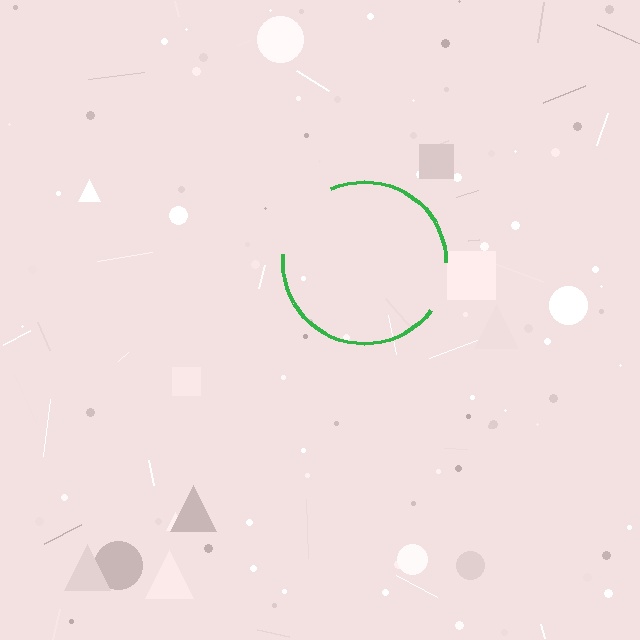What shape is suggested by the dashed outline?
The dashed outline suggests a circle.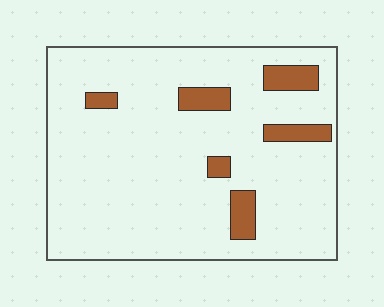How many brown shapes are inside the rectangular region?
6.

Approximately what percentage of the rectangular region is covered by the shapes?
Approximately 10%.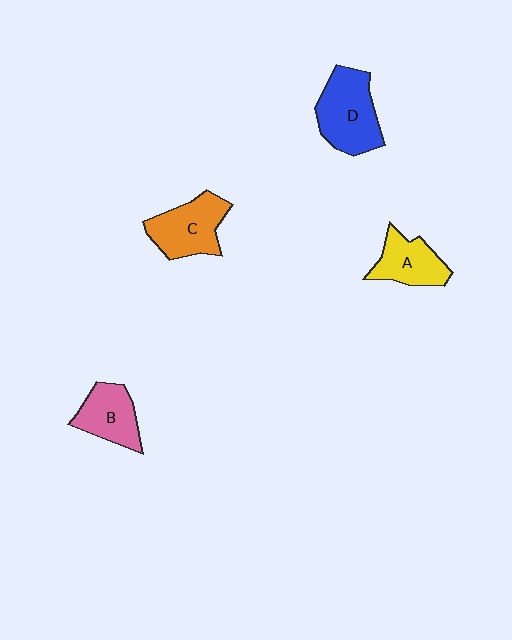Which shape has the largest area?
Shape D (blue).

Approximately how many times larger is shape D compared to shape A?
Approximately 1.5 times.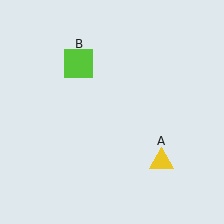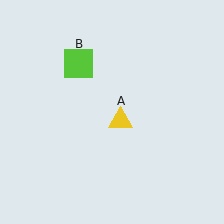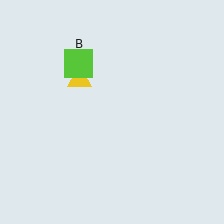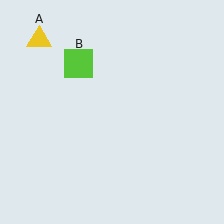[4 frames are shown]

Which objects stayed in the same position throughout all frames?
Lime square (object B) remained stationary.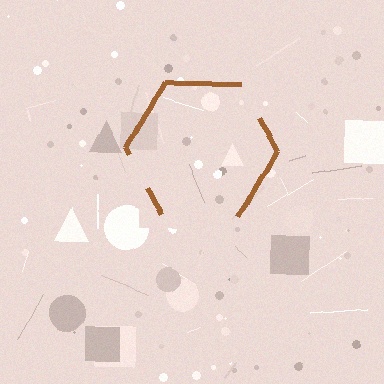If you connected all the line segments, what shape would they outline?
They would outline a hexagon.